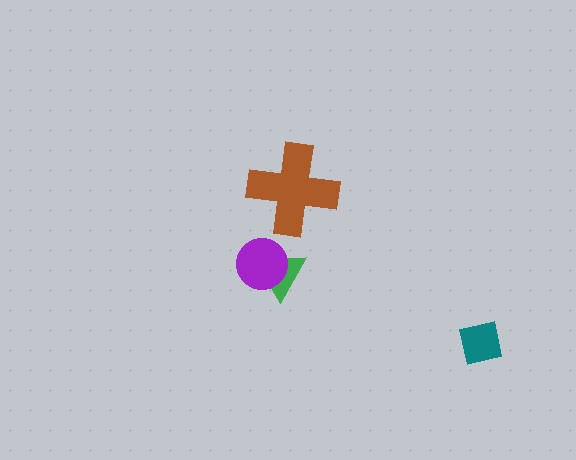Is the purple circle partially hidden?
No, no other shape covers it.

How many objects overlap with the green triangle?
1 object overlaps with the green triangle.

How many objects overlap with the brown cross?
0 objects overlap with the brown cross.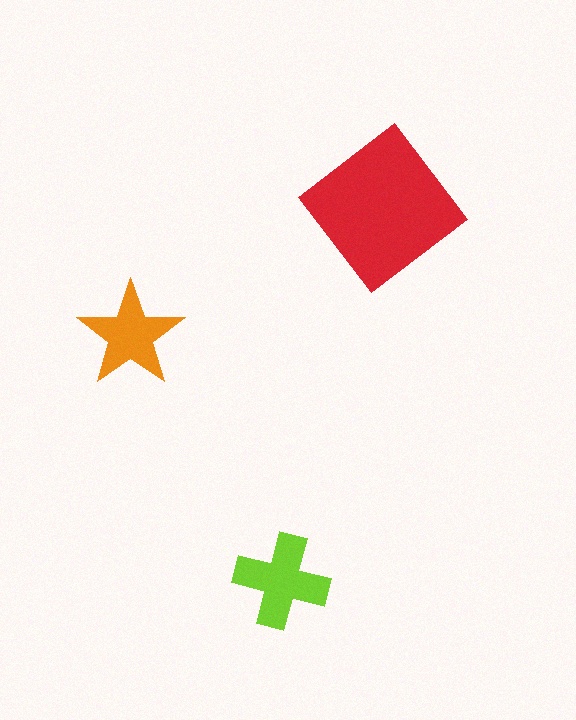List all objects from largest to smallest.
The red diamond, the lime cross, the orange star.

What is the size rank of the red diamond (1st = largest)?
1st.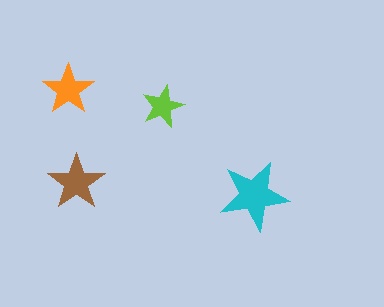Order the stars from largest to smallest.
the cyan one, the brown one, the orange one, the lime one.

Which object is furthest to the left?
The orange star is leftmost.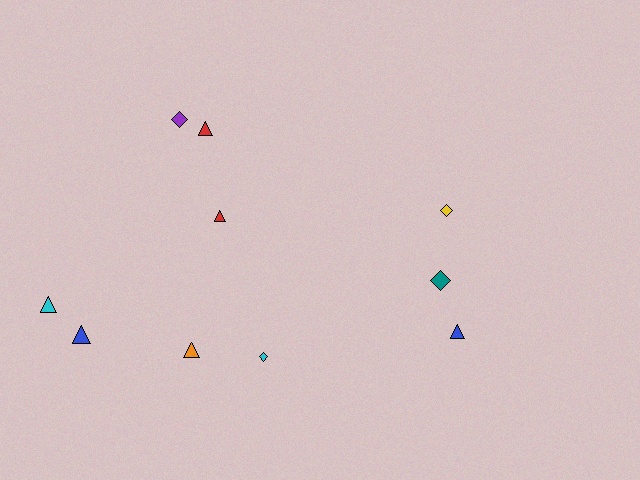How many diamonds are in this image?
There are 4 diamonds.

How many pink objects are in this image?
There are no pink objects.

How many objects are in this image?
There are 10 objects.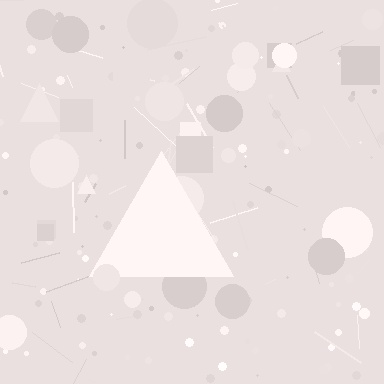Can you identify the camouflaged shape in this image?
The camouflaged shape is a triangle.